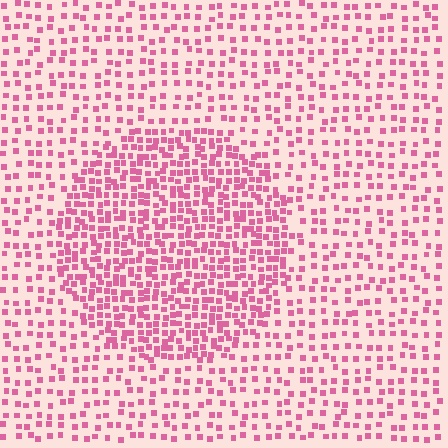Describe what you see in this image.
The image contains small pink elements arranged at two different densities. A circle-shaped region is visible where the elements are more densely packed than the surrounding area.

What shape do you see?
I see a circle.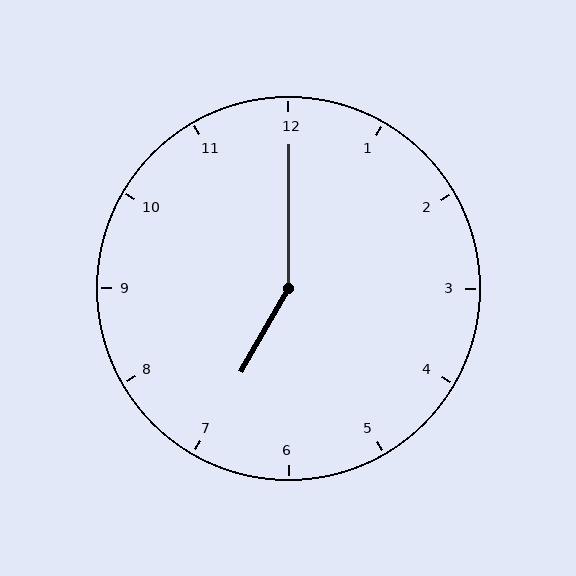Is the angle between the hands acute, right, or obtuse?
It is obtuse.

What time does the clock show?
7:00.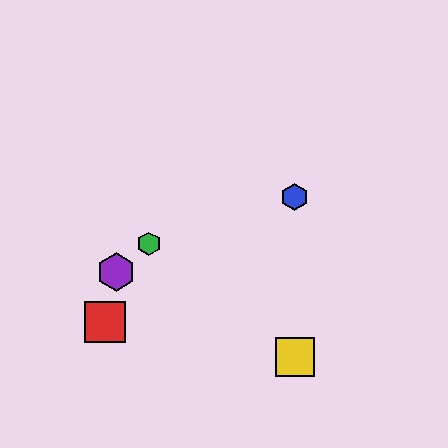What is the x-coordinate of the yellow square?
The yellow square is at x≈295.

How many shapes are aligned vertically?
2 shapes (the blue hexagon, the yellow square) are aligned vertically.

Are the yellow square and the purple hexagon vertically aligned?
No, the yellow square is at x≈295 and the purple hexagon is at x≈116.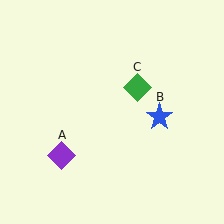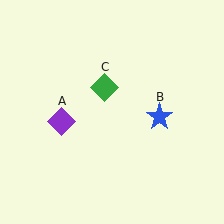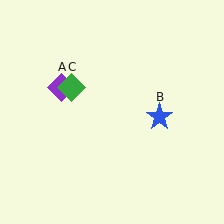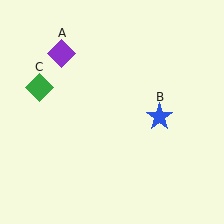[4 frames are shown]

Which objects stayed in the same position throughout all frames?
Blue star (object B) remained stationary.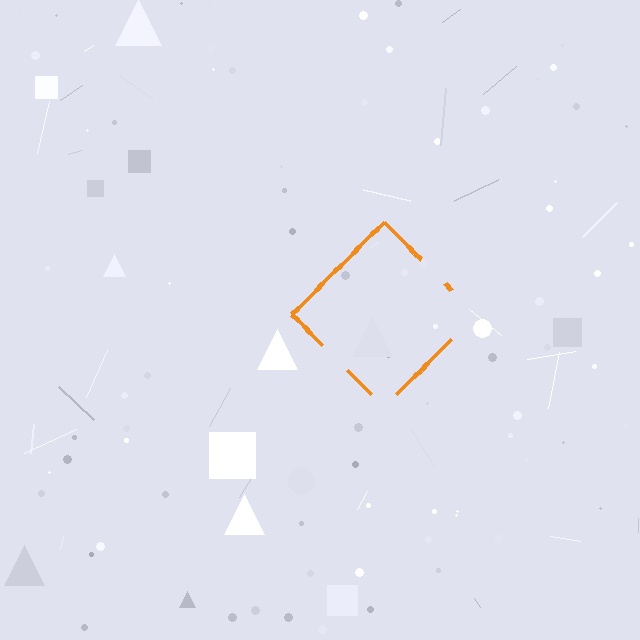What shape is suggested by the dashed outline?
The dashed outline suggests a diamond.